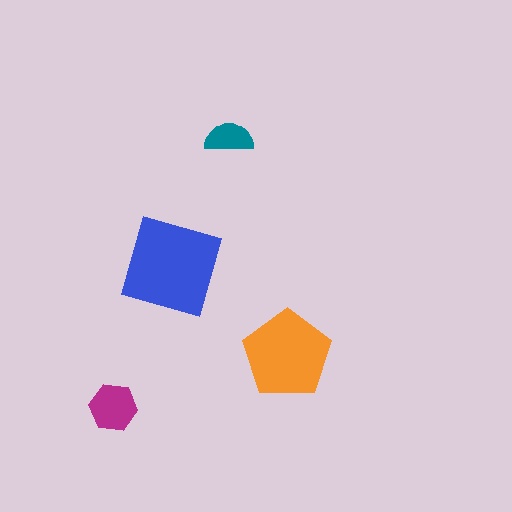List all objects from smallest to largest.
The teal semicircle, the magenta hexagon, the orange pentagon, the blue square.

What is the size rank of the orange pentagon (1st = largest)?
2nd.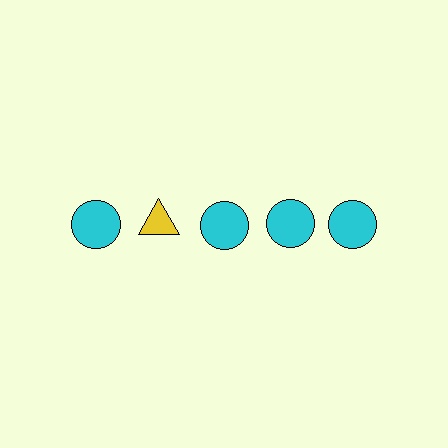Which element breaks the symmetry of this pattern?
The yellow triangle in the top row, second from left column breaks the symmetry. All other shapes are cyan circles.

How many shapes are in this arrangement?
There are 5 shapes arranged in a grid pattern.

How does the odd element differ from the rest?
It differs in both color (yellow instead of cyan) and shape (triangle instead of circle).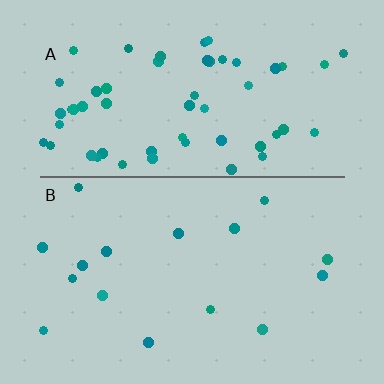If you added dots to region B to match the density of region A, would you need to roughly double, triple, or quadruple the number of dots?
Approximately quadruple.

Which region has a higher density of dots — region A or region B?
A (the top).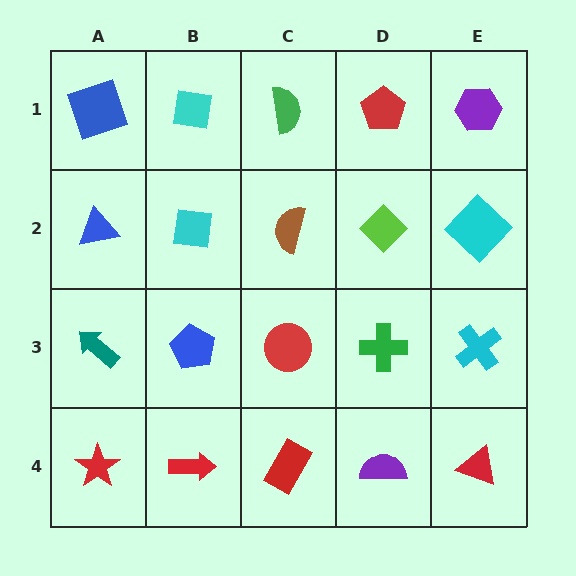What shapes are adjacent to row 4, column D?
A green cross (row 3, column D), a red rectangle (row 4, column C), a red triangle (row 4, column E).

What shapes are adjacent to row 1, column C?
A brown semicircle (row 2, column C), a cyan square (row 1, column B), a red pentagon (row 1, column D).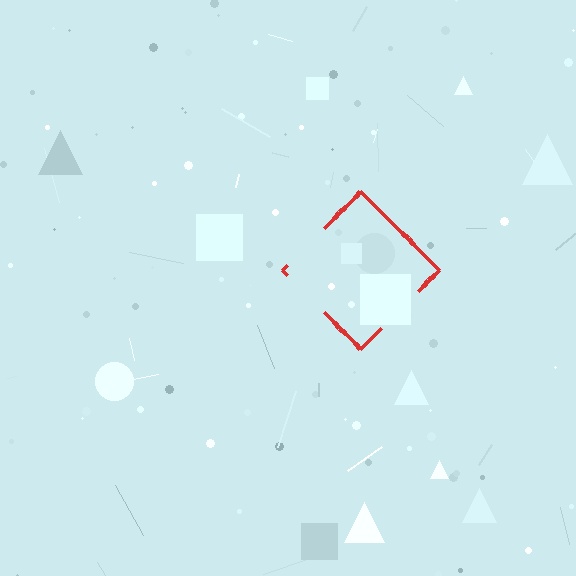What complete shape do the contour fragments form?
The contour fragments form a diamond.